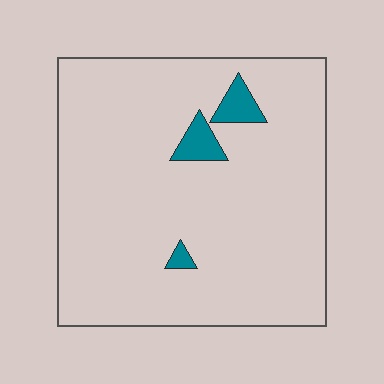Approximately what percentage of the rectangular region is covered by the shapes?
Approximately 5%.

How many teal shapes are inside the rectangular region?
3.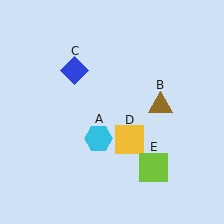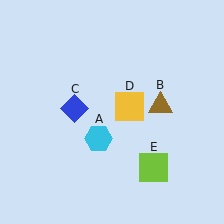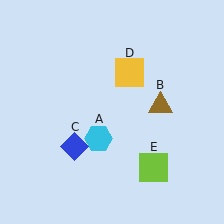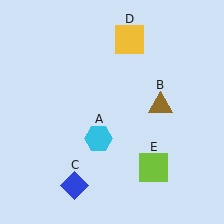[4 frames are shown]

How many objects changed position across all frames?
2 objects changed position: blue diamond (object C), yellow square (object D).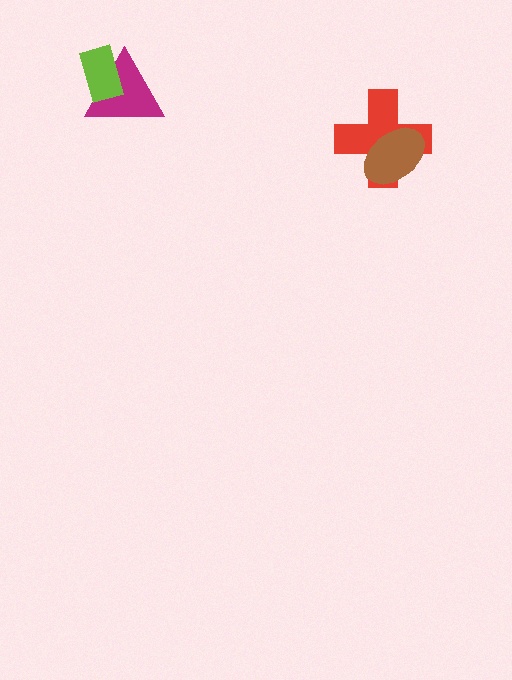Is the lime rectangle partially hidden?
No, no other shape covers it.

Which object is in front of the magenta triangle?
The lime rectangle is in front of the magenta triangle.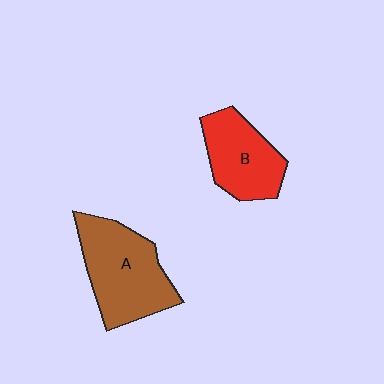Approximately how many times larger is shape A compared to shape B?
Approximately 1.4 times.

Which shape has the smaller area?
Shape B (red).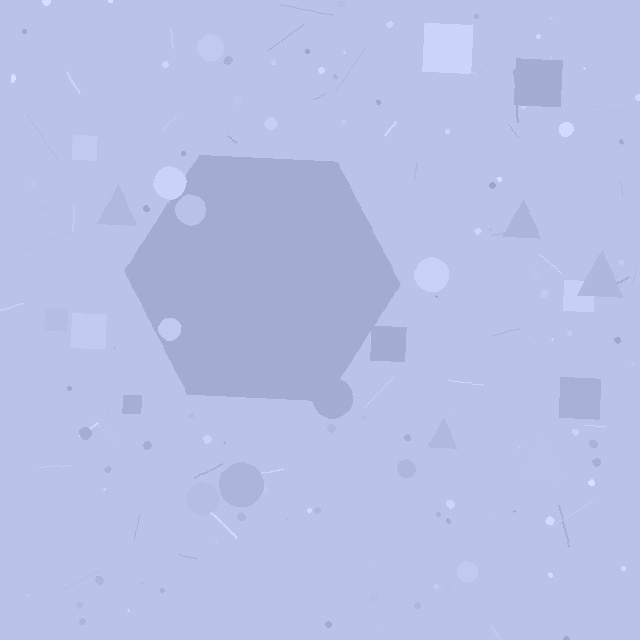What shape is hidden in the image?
A hexagon is hidden in the image.